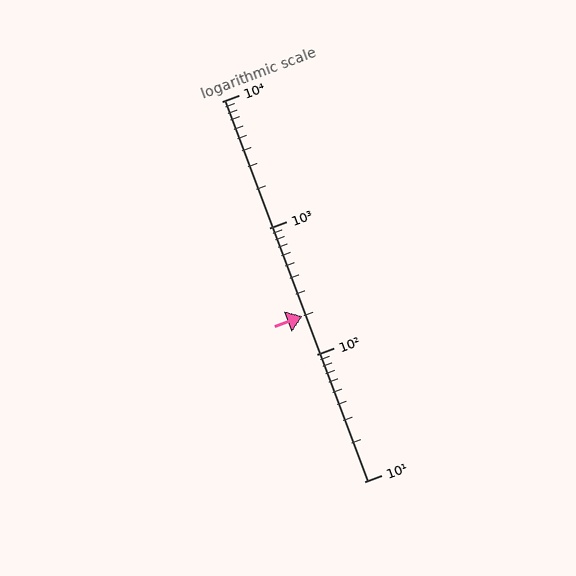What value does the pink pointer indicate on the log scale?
The pointer indicates approximately 200.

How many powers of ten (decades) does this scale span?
The scale spans 3 decades, from 10 to 10000.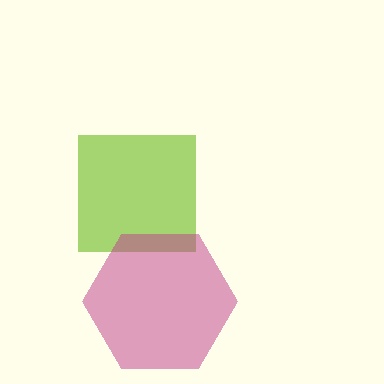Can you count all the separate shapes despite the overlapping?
Yes, there are 2 separate shapes.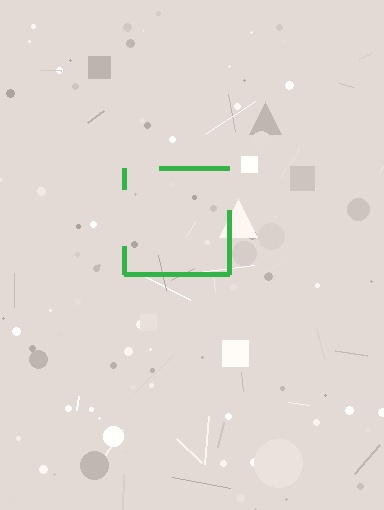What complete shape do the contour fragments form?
The contour fragments form a square.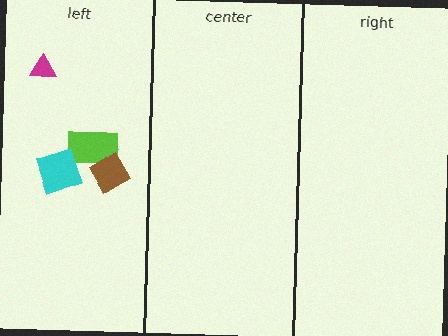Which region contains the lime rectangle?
The left region.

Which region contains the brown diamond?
The left region.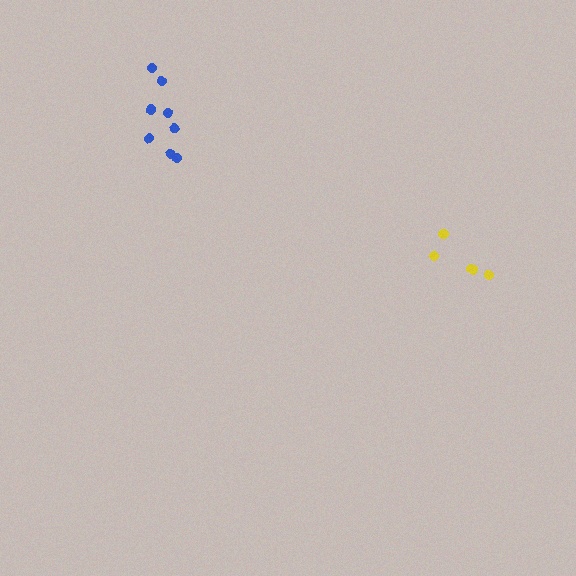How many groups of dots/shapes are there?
There are 2 groups.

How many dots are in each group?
Group 1: 8 dots, Group 2: 5 dots (13 total).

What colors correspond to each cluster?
The clusters are colored: blue, yellow.